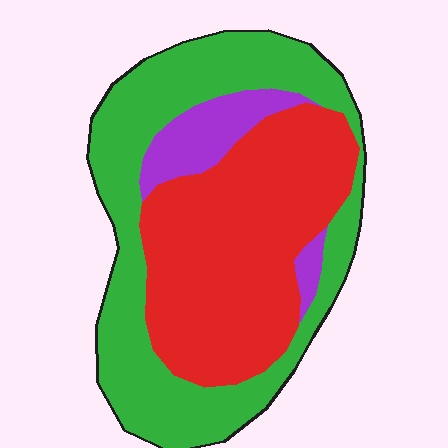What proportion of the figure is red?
Red covers about 45% of the figure.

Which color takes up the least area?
Purple, at roughly 10%.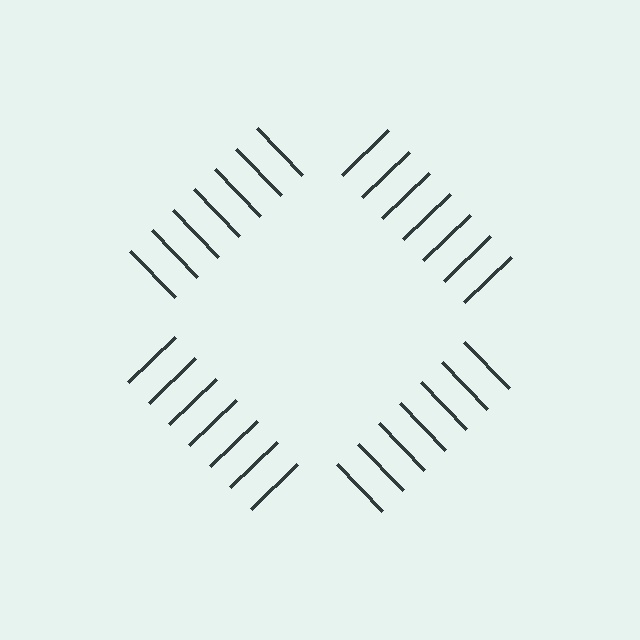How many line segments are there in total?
28 — 7 along each of the 4 edges.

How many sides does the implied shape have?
4 sides — the line-ends trace a square.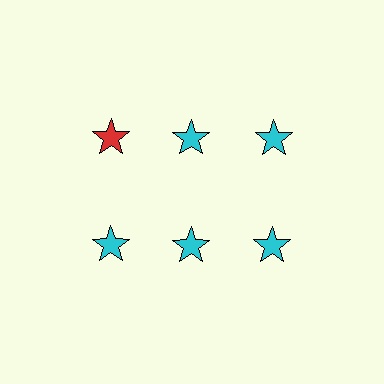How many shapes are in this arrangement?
There are 6 shapes arranged in a grid pattern.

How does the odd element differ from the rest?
It has a different color: red instead of cyan.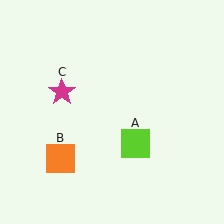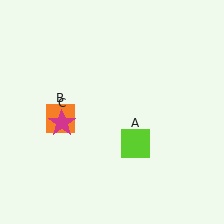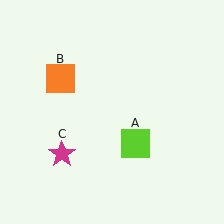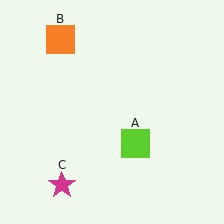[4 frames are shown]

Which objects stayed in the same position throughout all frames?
Lime square (object A) remained stationary.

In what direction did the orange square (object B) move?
The orange square (object B) moved up.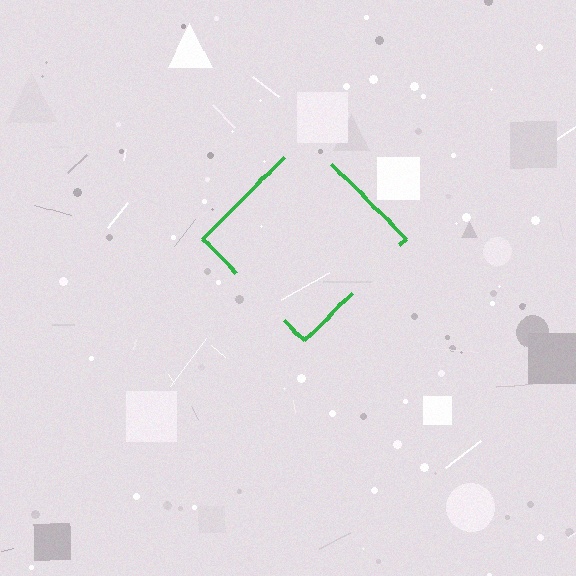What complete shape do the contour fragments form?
The contour fragments form a diamond.